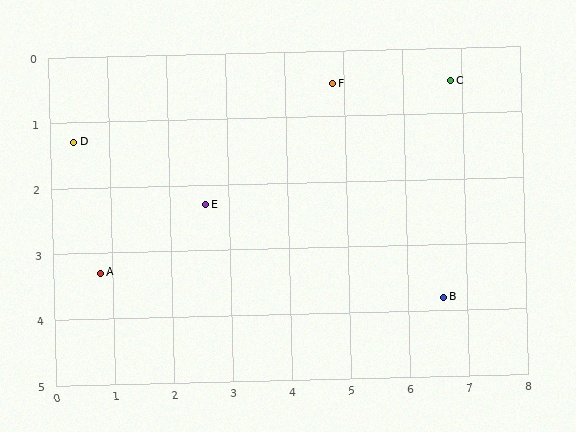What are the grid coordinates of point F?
Point F is at approximately (4.8, 0.5).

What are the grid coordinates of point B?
Point B is at approximately (6.6, 3.8).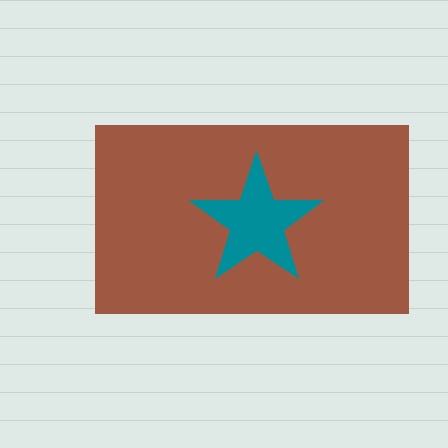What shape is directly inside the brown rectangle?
The teal star.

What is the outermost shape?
The brown rectangle.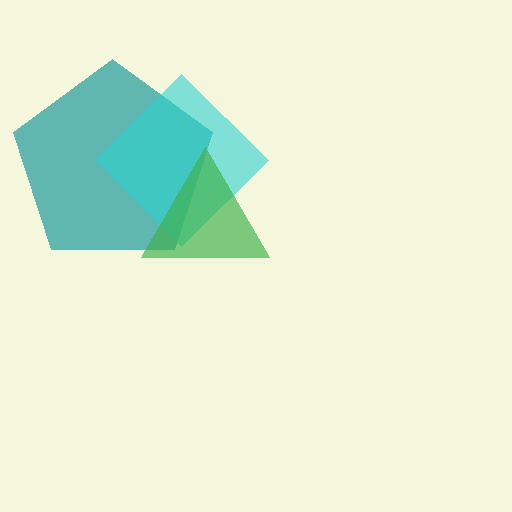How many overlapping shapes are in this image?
There are 3 overlapping shapes in the image.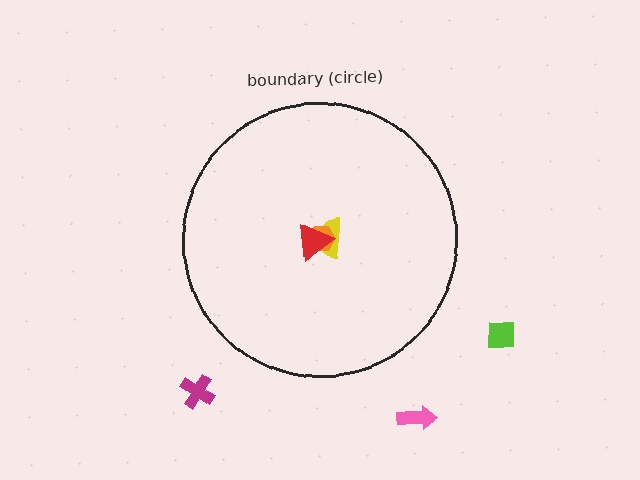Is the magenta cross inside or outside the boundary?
Outside.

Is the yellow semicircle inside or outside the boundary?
Inside.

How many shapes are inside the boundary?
3 inside, 3 outside.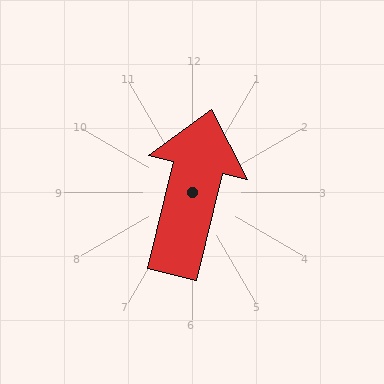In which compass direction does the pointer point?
North.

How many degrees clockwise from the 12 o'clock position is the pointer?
Approximately 14 degrees.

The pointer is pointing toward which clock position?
Roughly 12 o'clock.